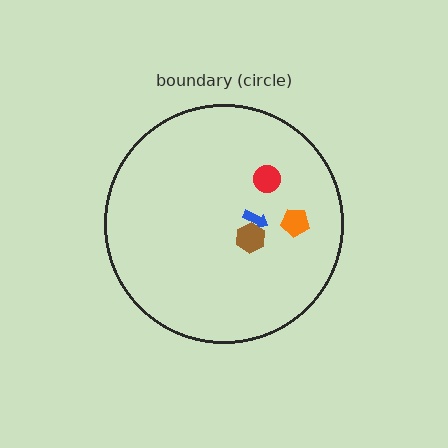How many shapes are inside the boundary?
4 inside, 0 outside.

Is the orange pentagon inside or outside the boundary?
Inside.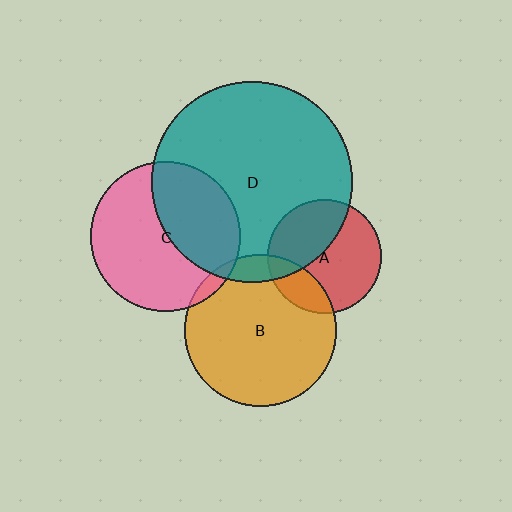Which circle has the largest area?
Circle D (teal).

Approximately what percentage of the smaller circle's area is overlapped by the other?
Approximately 40%.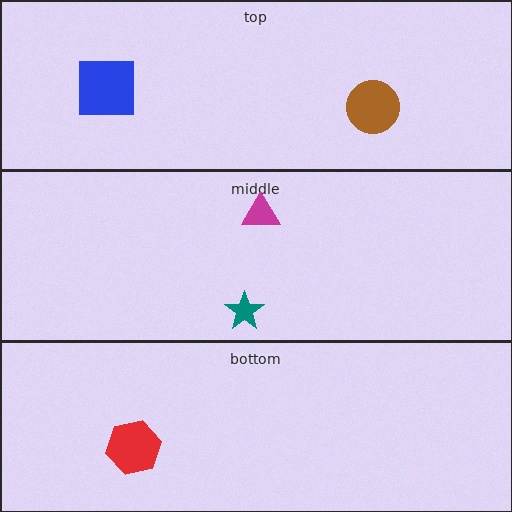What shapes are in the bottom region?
The red hexagon.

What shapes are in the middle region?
The teal star, the magenta triangle.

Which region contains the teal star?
The middle region.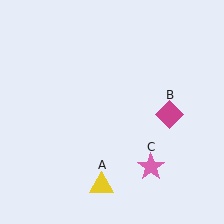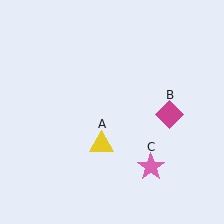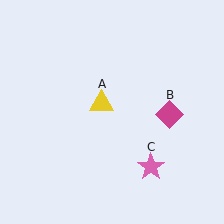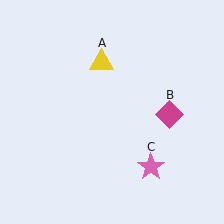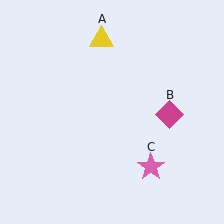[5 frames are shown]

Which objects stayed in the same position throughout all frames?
Magenta diamond (object B) and pink star (object C) remained stationary.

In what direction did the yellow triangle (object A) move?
The yellow triangle (object A) moved up.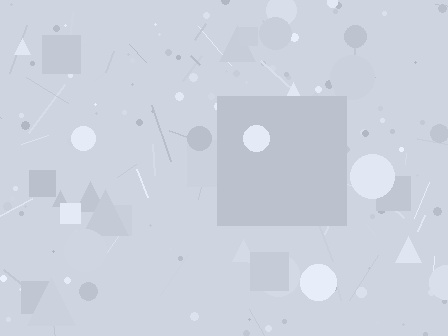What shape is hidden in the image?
A square is hidden in the image.